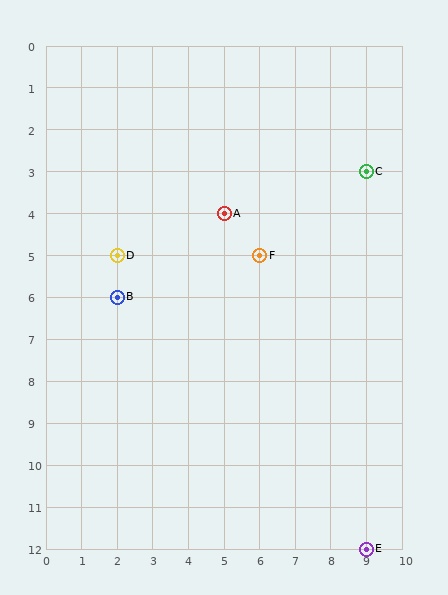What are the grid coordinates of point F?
Point F is at grid coordinates (6, 5).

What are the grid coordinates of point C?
Point C is at grid coordinates (9, 3).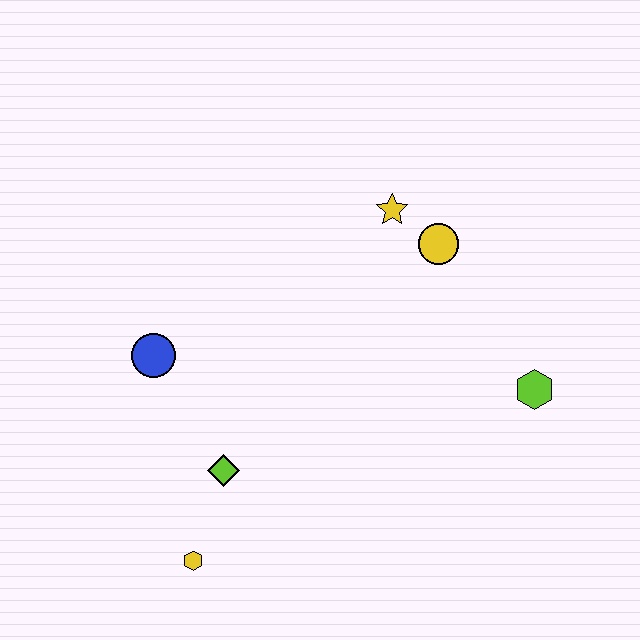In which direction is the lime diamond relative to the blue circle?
The lime diamond is below the blue circle.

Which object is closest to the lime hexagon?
The yellow circle is closest to the lime hexagon.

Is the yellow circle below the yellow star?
Yes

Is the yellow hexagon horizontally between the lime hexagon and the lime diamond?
No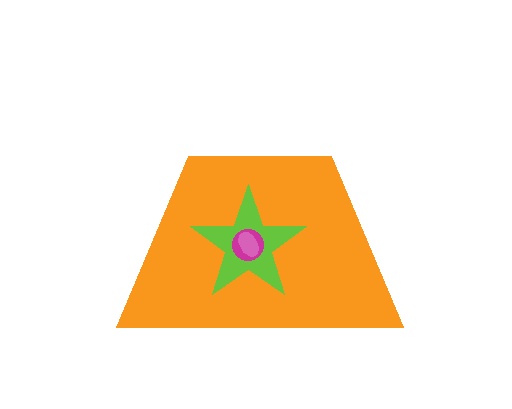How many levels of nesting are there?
4.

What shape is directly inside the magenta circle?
The pink ellipse.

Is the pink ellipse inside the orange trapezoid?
Yes.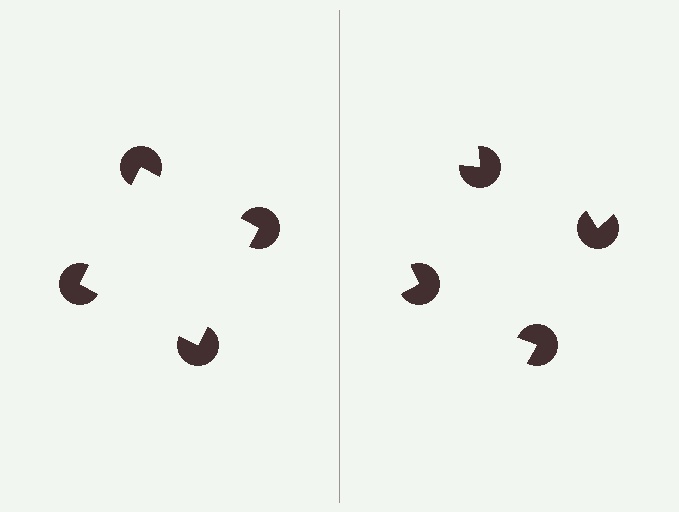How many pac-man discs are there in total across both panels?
8 — 4 on each side.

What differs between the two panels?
The pac-man discs are positioned identically on both sides; only the wedge orientations differ. On the left they align to a square; on the right they are misaligned.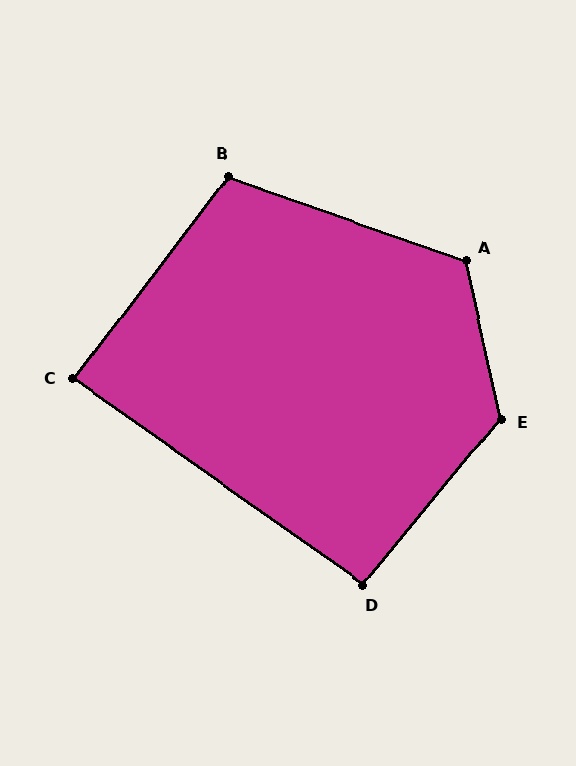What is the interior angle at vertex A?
Approximately 122 degrees (obtuse).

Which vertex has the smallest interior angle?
C, at approximately 88 degrees.